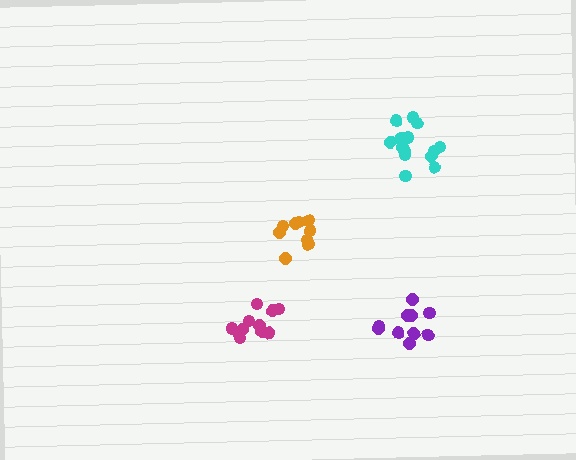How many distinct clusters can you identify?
There are 4 distinct clusters.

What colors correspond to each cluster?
The clusters are colored: orange, cyan, purple, magenta.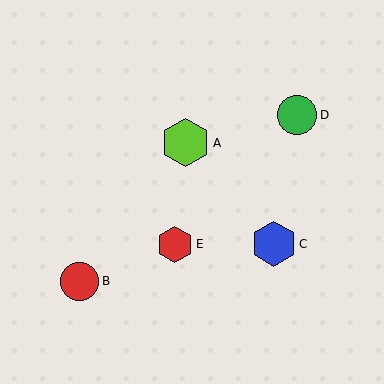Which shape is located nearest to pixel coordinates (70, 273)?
The red circle (labeled B) at (80, 281) is nearest to that location.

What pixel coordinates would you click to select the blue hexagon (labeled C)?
Click at (274, 244) to select the blue hexagon C.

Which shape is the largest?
The lime hexagon (labeled A) is the largest.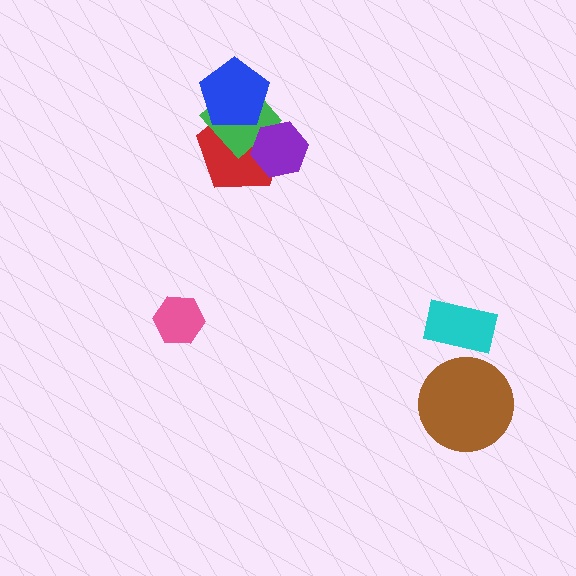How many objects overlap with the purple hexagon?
2 objects overlap with the purple hexagon.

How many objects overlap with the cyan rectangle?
0 objects overlap with the cyan rectangle.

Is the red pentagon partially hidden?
Yes, it is partially covered by another shape.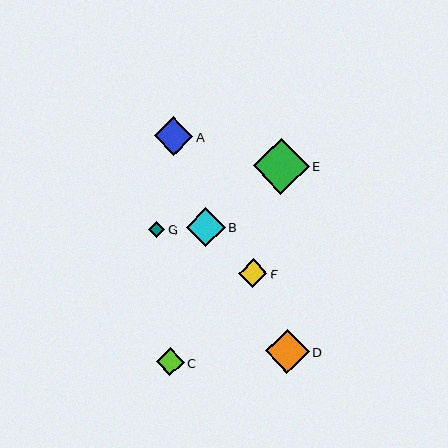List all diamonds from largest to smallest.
From largest to smallest: E, D, B, A, F, C, G.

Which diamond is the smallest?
Diamond G is the smallest with a size of approximately 17 pixels.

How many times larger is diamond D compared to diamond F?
Diamond D is approximately 1.5 times the size of diamond F.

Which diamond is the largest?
Diamond E is the largest with a size of approximately 56 pixels.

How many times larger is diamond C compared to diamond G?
Diamond C is approximately 1.6 times the size of diamond G.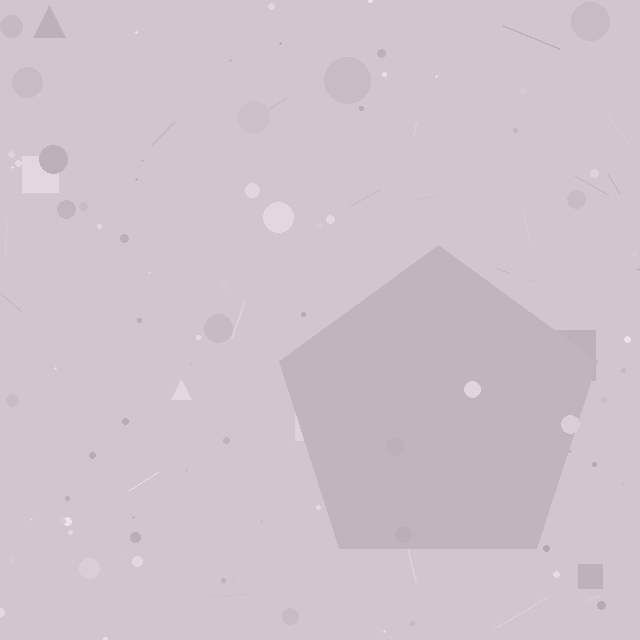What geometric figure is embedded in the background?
A pentagon is embedded in the background.